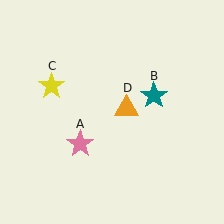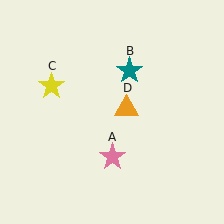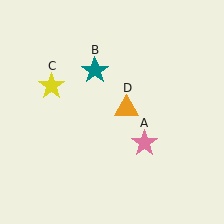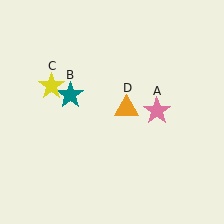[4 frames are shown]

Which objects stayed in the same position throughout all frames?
Yellow star (object C) and orange triangle (object D) remained stationary.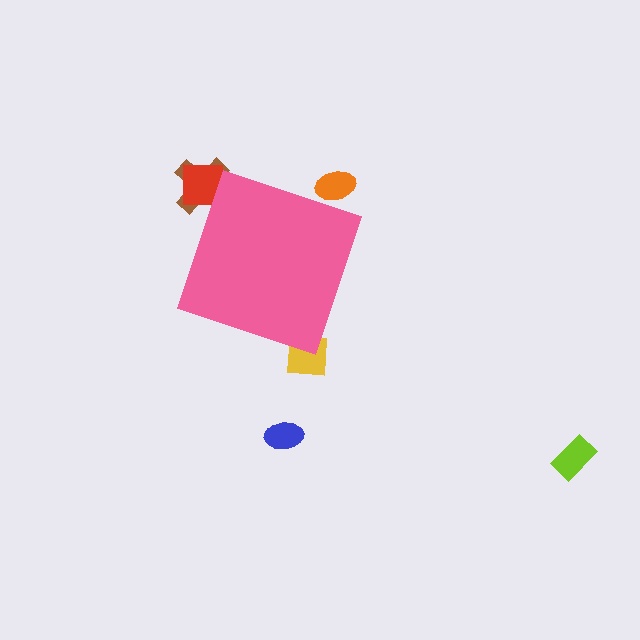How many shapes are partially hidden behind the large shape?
4 shapes are partially hidden.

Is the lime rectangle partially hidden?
No, the lime rectangle is fully visible.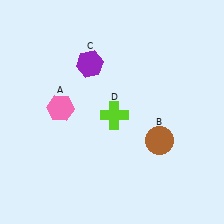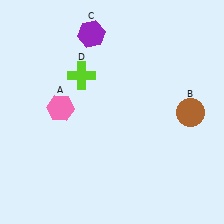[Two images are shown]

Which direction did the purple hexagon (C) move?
The purple hexagon (C) moved up.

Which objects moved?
The objects that moved are: the brown circle (B), the purple hexagon (C), the lime cross (D).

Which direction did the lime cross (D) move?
The lime cross (D) moved up.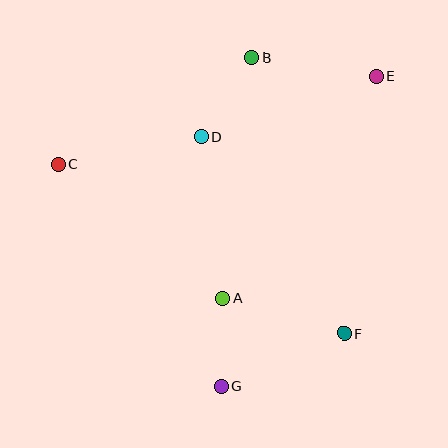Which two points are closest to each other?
Points A and G are closest to each other.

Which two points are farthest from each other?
Points E and G are farthest from each other.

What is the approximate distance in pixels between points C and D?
The distance between C and D is approximately 146 pixels.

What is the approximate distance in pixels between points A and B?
The distance between A and B is approximately 242 pixels.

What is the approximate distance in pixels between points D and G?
The distance between D and G is approximately 251 pixels.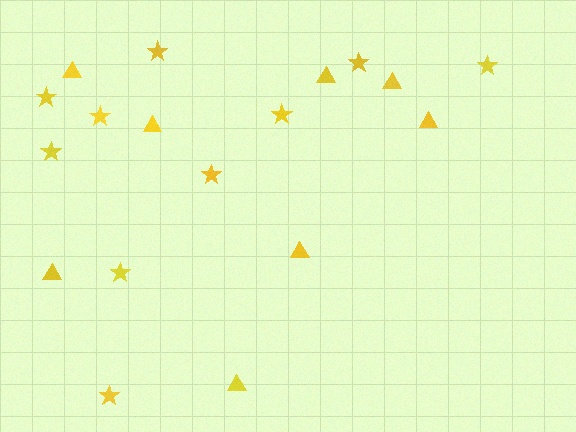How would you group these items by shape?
There are 2 groups: one group of stars (10) and one group of triangles (8).